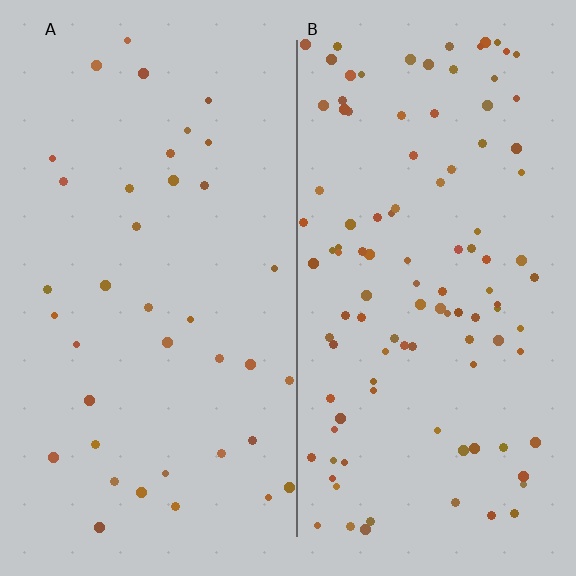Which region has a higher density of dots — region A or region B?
B (the right).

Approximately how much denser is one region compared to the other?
Approximately 2.9× — region B over region A.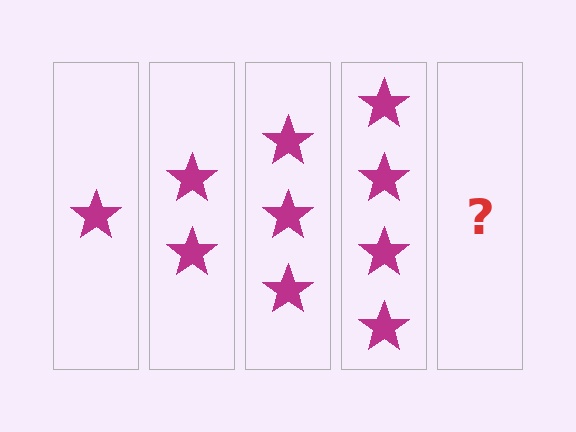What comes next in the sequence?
The next element should be 5 stars.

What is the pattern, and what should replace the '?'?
The pattern is that each step adds one more star. The '?' should be 5 stars.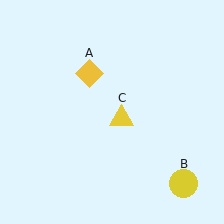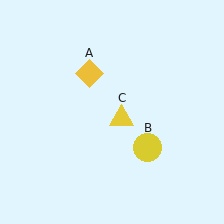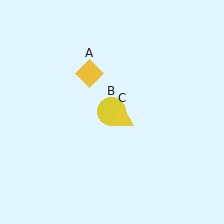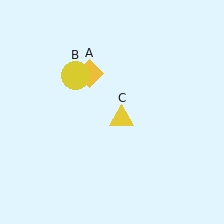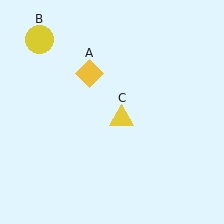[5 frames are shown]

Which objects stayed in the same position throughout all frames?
Yellow diamond (object A) and yellow triangle (object C) remained stationary.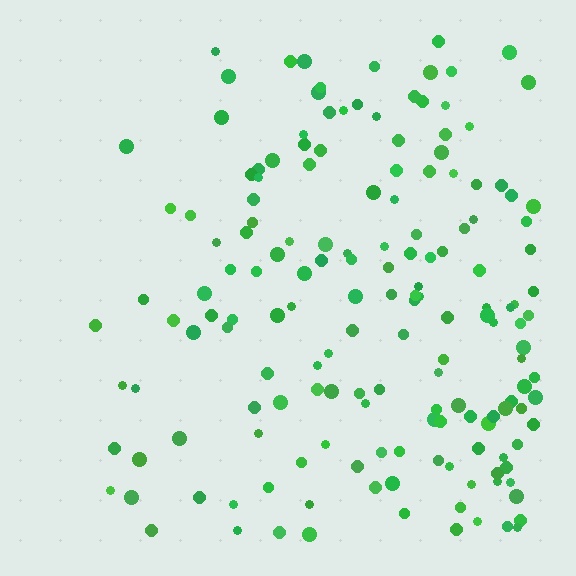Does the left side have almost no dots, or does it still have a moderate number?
Still a moderate number, just noticeably fewer than the right.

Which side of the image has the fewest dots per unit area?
The left.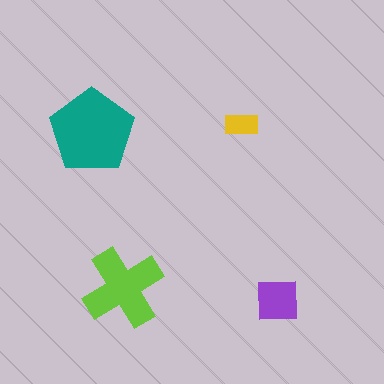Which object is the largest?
The teal pentagon.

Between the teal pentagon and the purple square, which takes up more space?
The teal pentagon.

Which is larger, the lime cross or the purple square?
The lime cross.